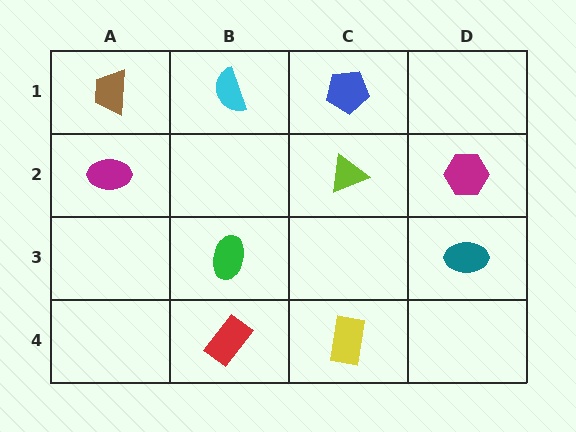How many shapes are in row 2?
3 shapes.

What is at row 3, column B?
A green ellipse.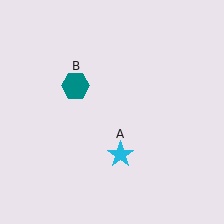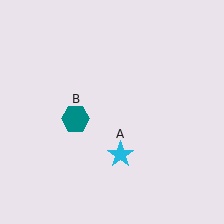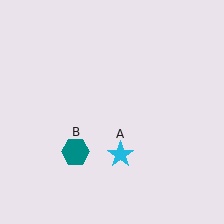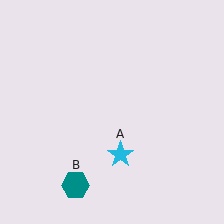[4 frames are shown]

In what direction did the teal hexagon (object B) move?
The teal hexagon (object B) moved down.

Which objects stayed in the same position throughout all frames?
Cyan star (object A) remained stationary.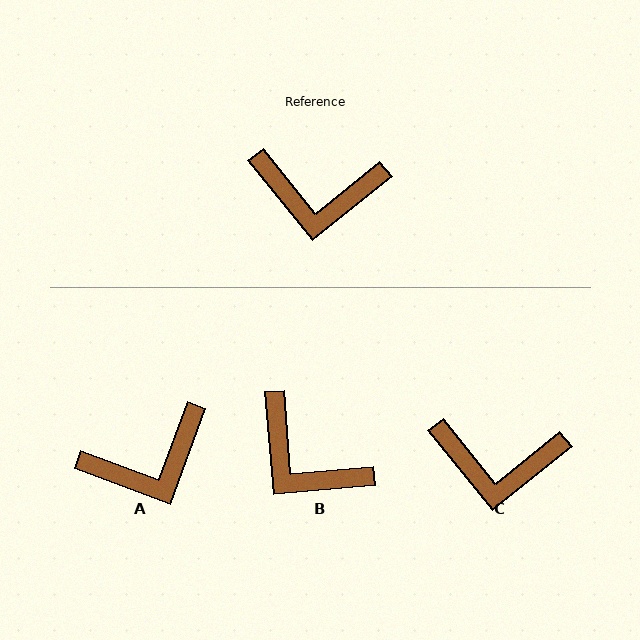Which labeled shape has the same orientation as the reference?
C.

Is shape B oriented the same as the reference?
No, it is off by about 34 degrees.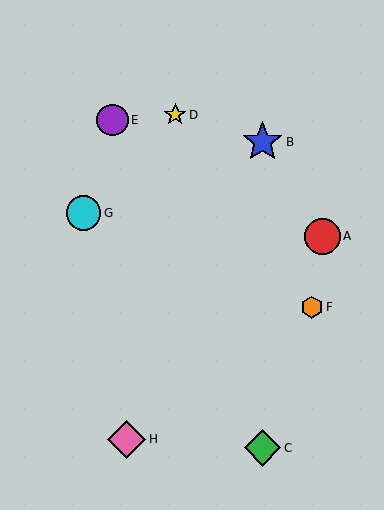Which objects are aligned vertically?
Objects B, C are aligned vertically.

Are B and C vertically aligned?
Yes, both are at x≈263.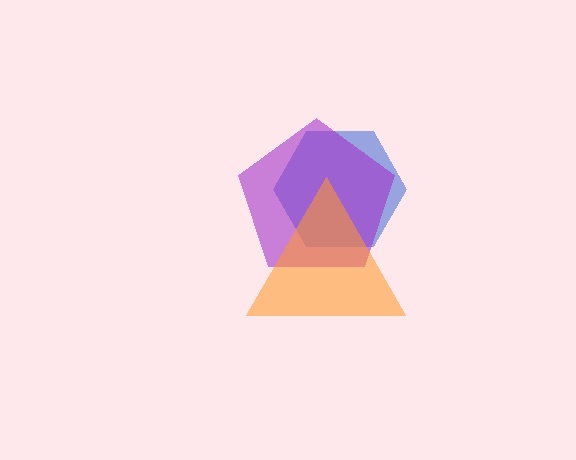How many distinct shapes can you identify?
There are 3 distinct shapes: a blue hexagon, a purple pentagon, an orange triangle.